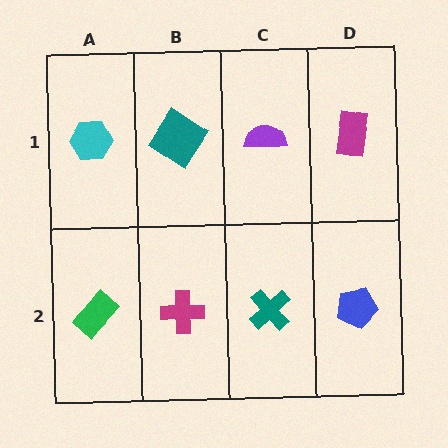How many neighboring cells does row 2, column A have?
2.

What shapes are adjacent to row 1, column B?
A magenta cross (row 2, column B), a cyan hexagon (row 1, column A), a purple semicircle (row 1, column C).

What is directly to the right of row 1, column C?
A magenta rectangle.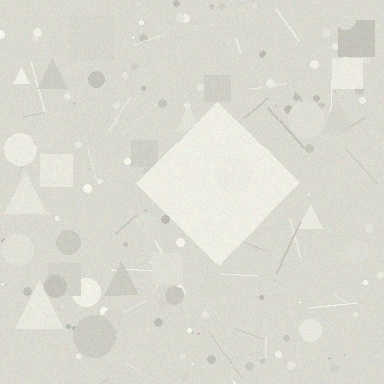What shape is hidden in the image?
A diamond is hidden in the image.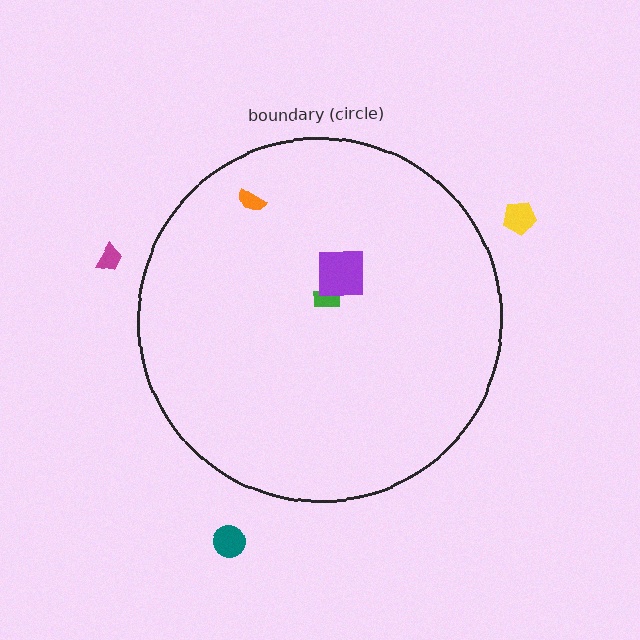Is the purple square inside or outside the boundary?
Inside.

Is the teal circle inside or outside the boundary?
Outside.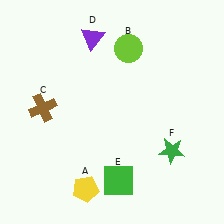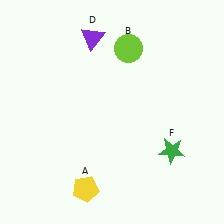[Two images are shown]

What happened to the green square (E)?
The green square (E) was removed in Image 2. It was in the bottom-right area of Image 1.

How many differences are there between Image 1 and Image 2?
There are 2 differences between the two images.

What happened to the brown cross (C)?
The brown cross (C) was removed in Image 2. It was in the top-left area of Image 1.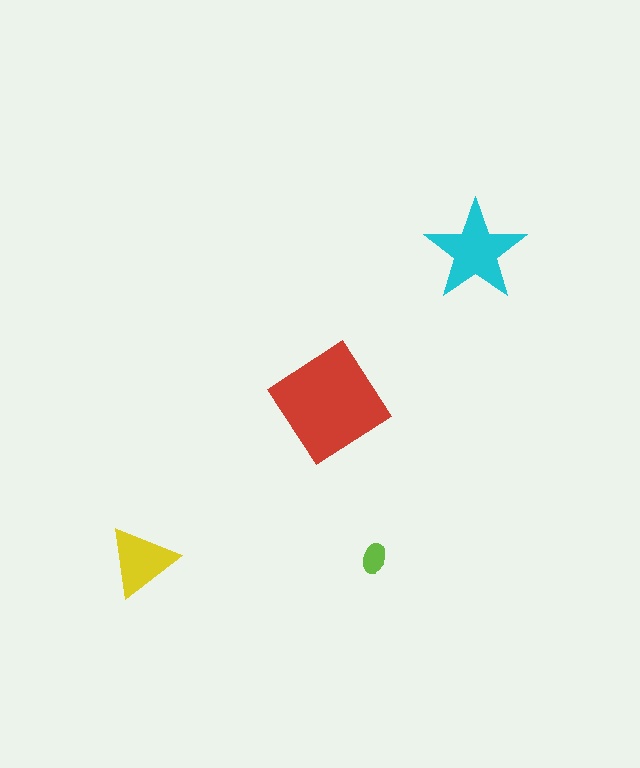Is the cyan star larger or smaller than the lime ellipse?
Larger.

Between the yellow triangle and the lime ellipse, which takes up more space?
The yellow triangle.